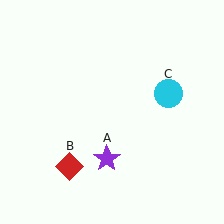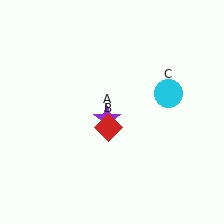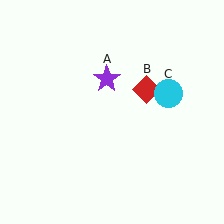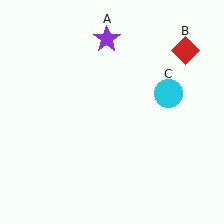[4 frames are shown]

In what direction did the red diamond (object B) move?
The red diamond (object B) moved up and to the right.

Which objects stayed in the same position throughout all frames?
Cyan circle (object C) remained stationary.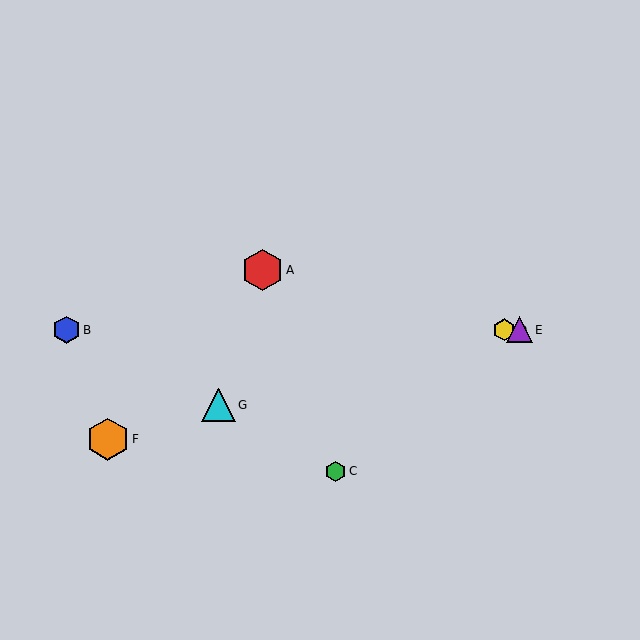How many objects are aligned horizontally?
3 objects (B, D, E) are aligned horizontally.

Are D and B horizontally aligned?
Yes, both are at y≈330.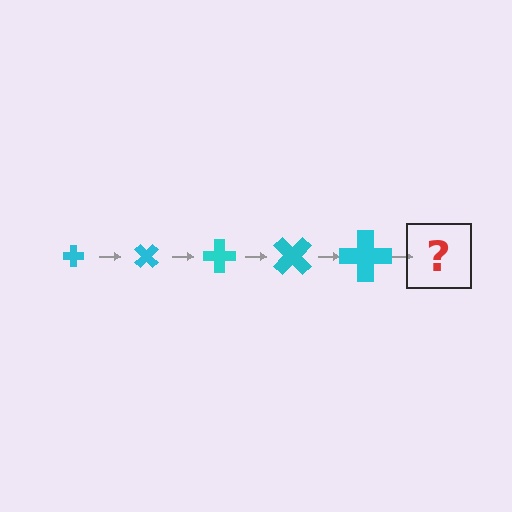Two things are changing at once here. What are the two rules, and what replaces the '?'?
The two rules are that the cross grows larger each step and it rotates 45 degrees each step. The '?' should be a cross, larger than the previous one and rotated 225 degrees from the start.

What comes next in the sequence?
The next element should be a cross, larger than the previous one and rotated 225 degrees from the start.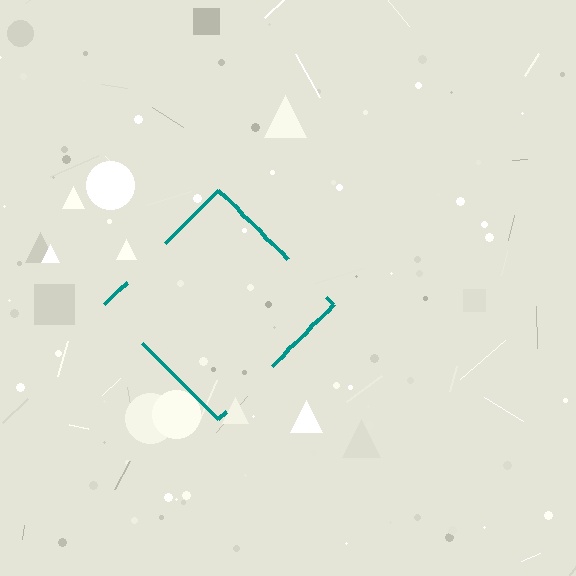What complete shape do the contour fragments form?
The contour fragments form a diamond.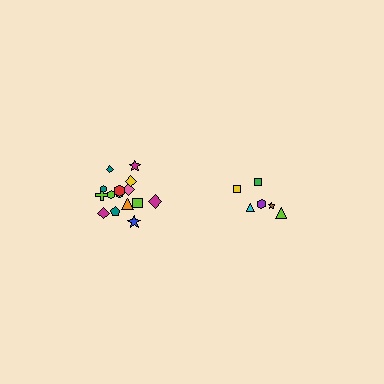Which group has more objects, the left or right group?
The left group.